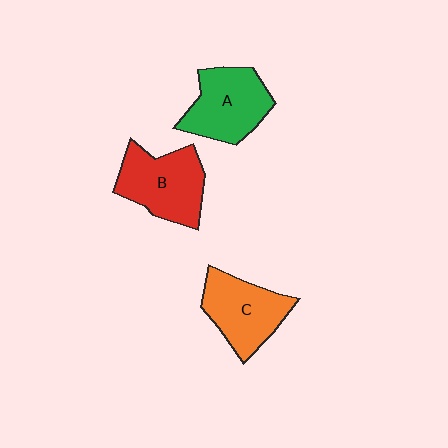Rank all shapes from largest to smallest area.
From largest to smallest: B (red), A (green), C (orange).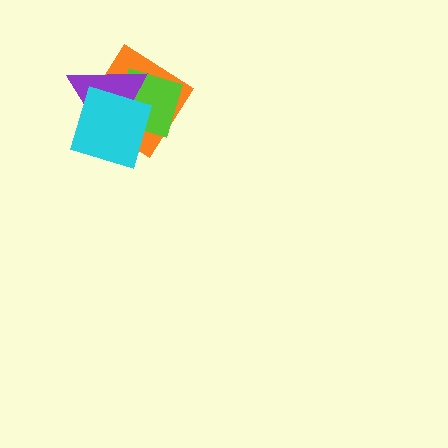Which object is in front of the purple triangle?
The cyan square is in front of the purple triangle.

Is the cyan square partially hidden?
No, no other shape covers it.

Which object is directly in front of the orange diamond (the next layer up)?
The lime square is directly in front of the orange diamond.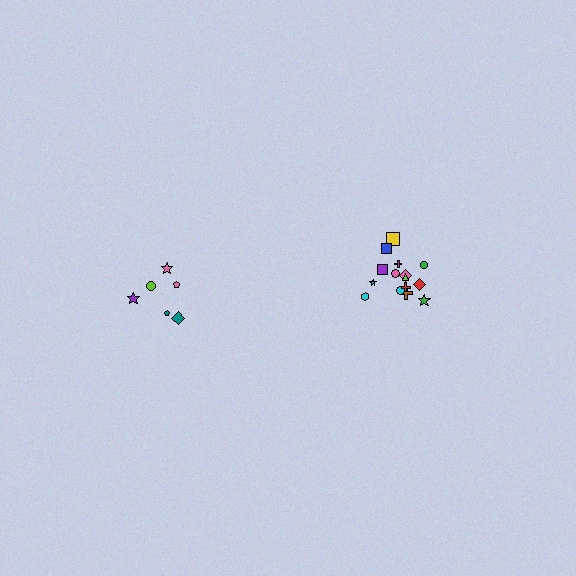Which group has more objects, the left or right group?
The right group.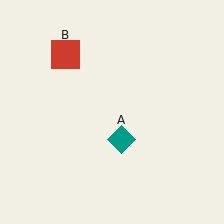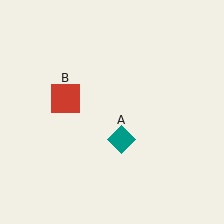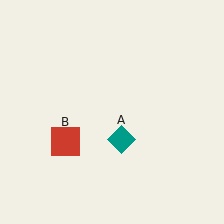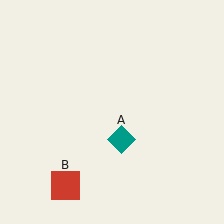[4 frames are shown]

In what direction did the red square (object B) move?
The red square (object B) moved down.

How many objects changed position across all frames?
1 object changed position: red square (object B).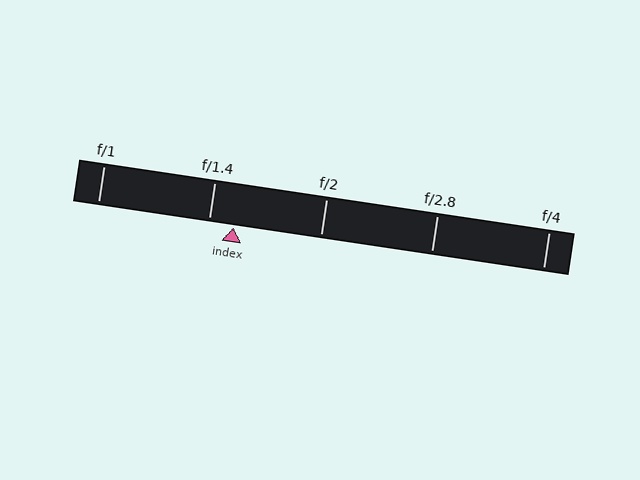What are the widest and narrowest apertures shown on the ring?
The widest aperture shown is f/1 and the narrowest is f/4.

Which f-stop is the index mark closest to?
The index mark is closest to f/1.4.